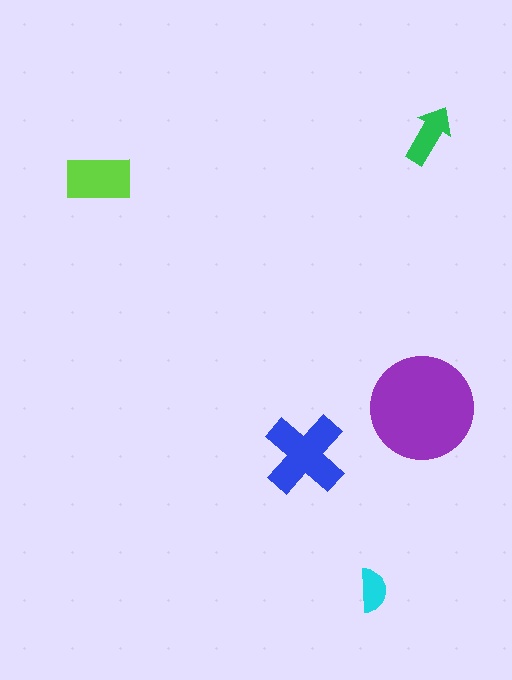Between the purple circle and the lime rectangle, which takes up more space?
The purple circle.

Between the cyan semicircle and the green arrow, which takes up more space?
The green arrow.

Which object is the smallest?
The cyan semicircle.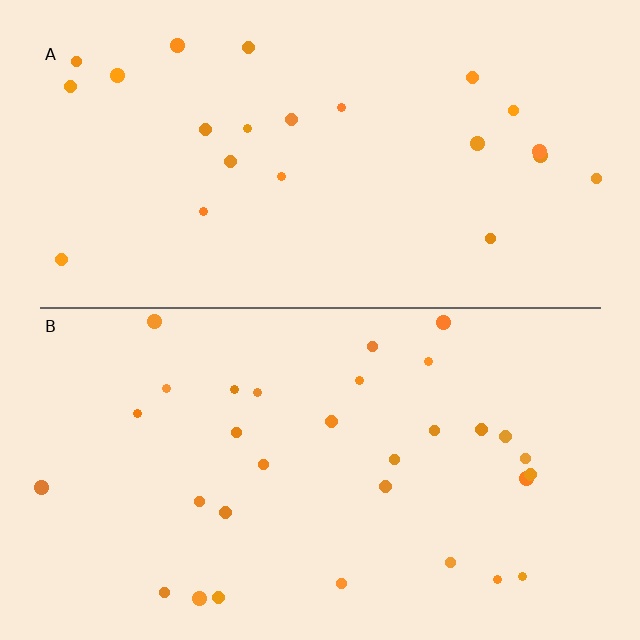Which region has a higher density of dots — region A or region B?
B (the bottom).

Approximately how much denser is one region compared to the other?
Approximately 1.4× — region B over region A.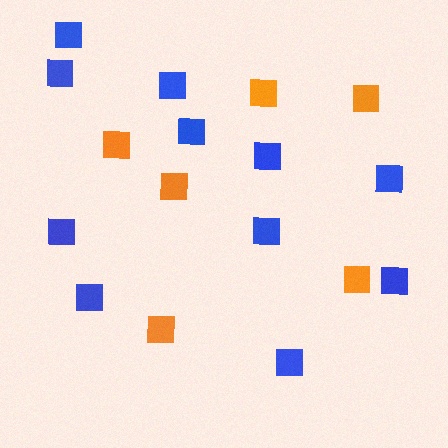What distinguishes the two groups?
There are 2 groups: one group of orange squares (6) and one group of blue squares (11).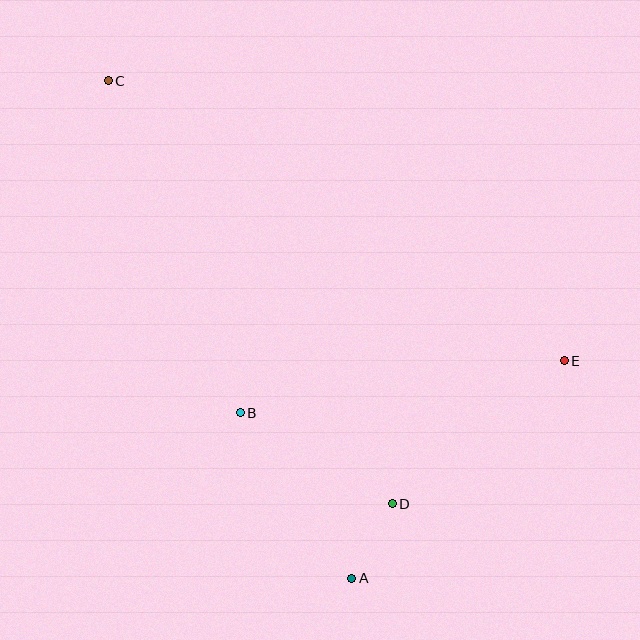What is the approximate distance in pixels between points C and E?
The distance between C and E is approximately 535 pixels.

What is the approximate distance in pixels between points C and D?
The distance between C and D is approximately 509 pixels.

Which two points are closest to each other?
Points A and D are closest to each other.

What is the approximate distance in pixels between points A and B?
The distance between A and B is approximately 200 pixels.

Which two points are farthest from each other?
Points A and C are farthest from each other.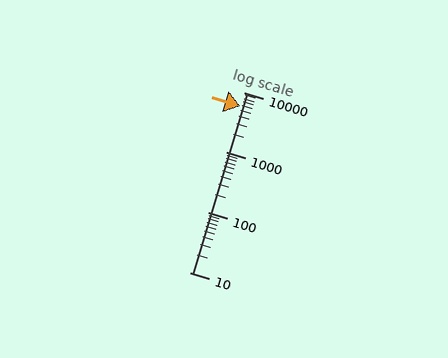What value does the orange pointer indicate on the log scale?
The pointer indicates approximately 5900.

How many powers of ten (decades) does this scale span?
The scale spans 3 decades, from 10 to 10000.